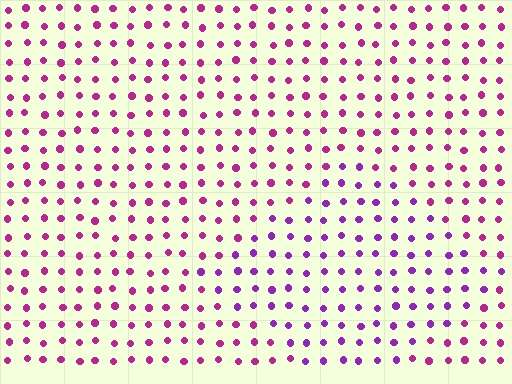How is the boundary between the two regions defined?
The boundary is defined purely by a slight shift in hue (about 32 degrees). Spacing, size, and orientation are identical on both sides.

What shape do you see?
I see a diamond.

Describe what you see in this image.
The image is filled with small magenta elements in a uniform arrangement. A diamond-shaped region is visible where the elements are tinted to a slightly different hue, forming a subtle color boundary.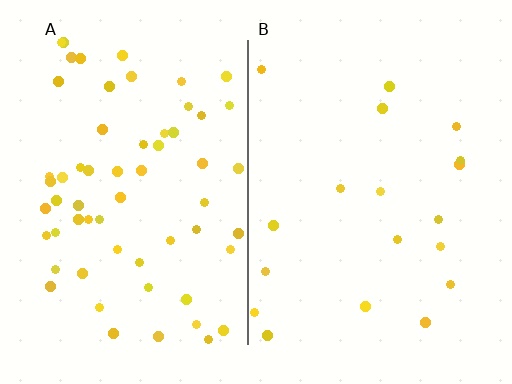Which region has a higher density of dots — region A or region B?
A (the left).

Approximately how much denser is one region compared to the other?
Approximately 3.2× — region A over region B.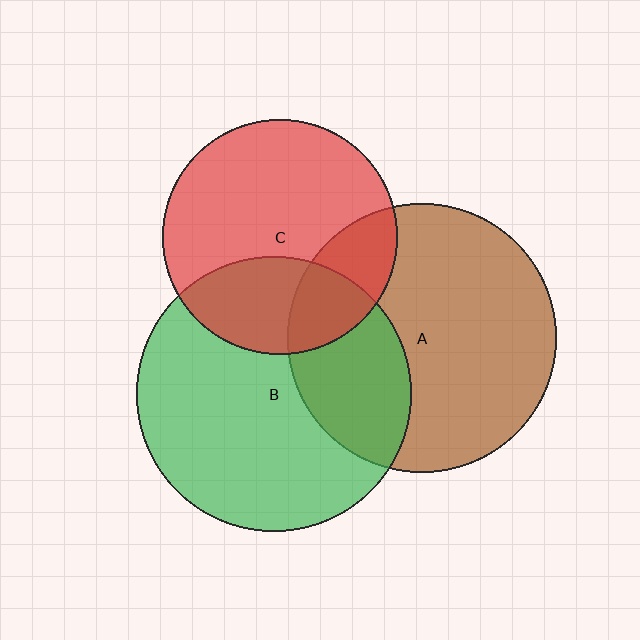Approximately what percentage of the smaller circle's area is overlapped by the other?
Approximately 30%.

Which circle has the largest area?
Circle B (green).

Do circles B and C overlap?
Yes.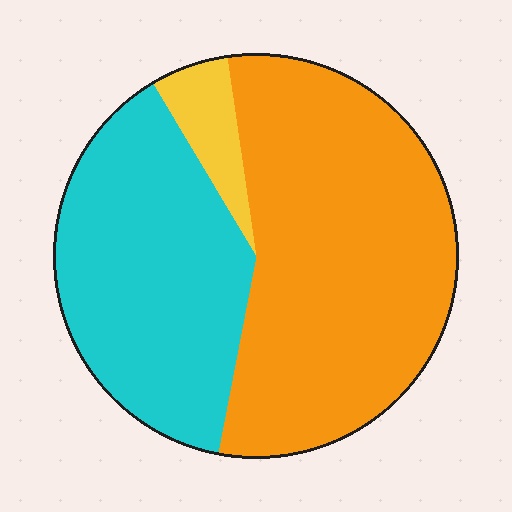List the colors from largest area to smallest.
From largest to smallest: orange, cyan, yellow.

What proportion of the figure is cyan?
Cyan covers around 40% of the figure.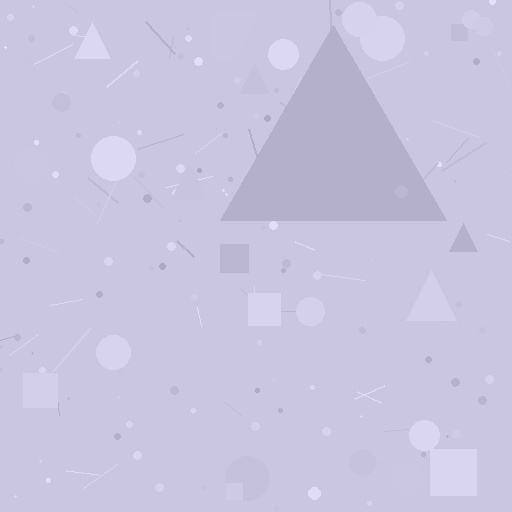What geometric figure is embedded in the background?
A triangle is embedded in the background.